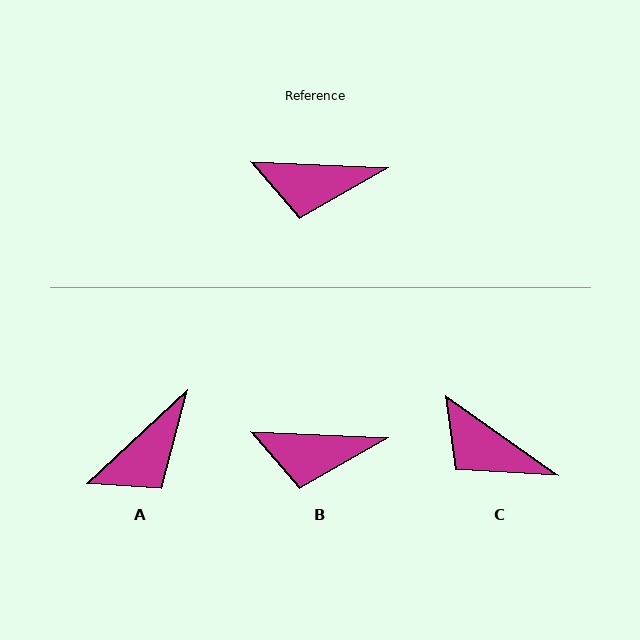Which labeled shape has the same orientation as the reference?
B.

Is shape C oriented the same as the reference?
No, it is off by about 33 degrees.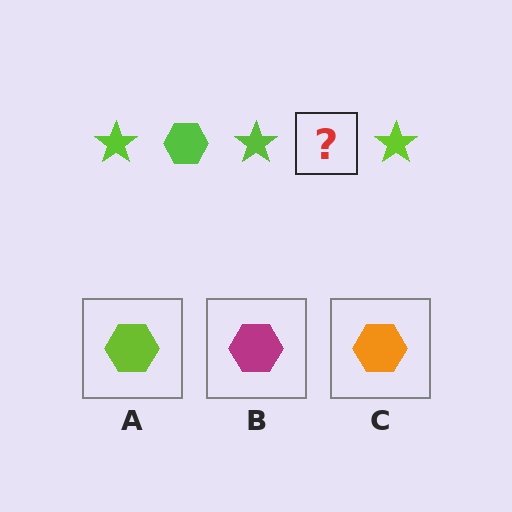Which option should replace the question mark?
Option A.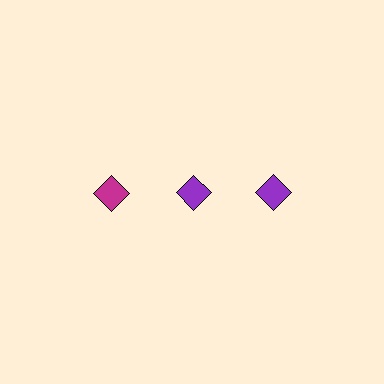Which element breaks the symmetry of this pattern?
The magenta diamond in the top row, leftmost column breaks the symmetry. All other shapes are purple diamonds.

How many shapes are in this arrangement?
There are 3 shapes arranged in a grid pattern.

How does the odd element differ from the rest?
It has a different color: magenta instead of purple.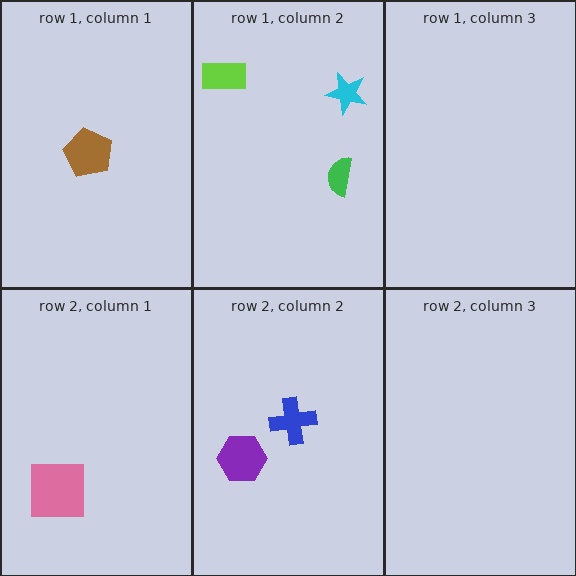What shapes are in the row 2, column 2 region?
The purple hexagon, the blue cross.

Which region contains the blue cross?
The row 2, column 2 region.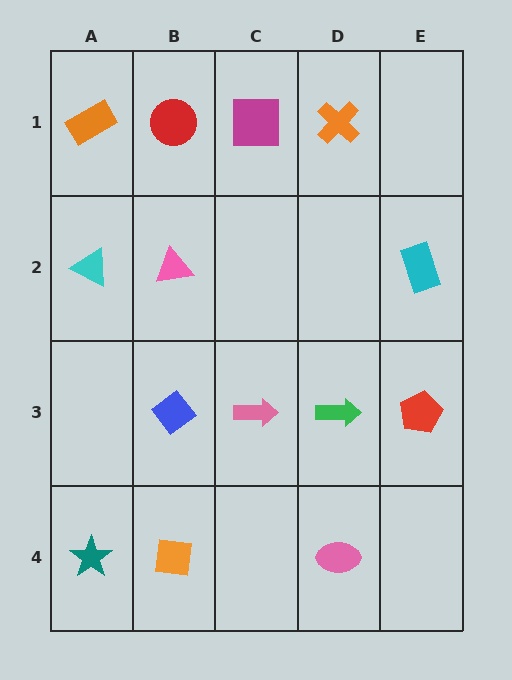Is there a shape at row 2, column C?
No, that cell is empty.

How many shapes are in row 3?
4 shapes.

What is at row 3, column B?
A blue diamond.